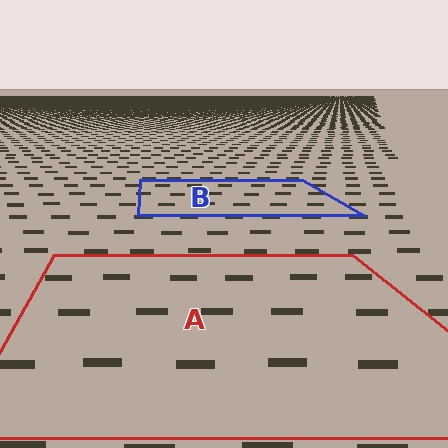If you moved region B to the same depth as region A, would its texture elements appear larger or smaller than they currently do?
They would appear larger. At a closer depth, the same texture elements are projected at a bigger on-screen size.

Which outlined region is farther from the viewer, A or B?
Region B is farther from the viewer — the texture elements inside it appear smaller and more densely packed.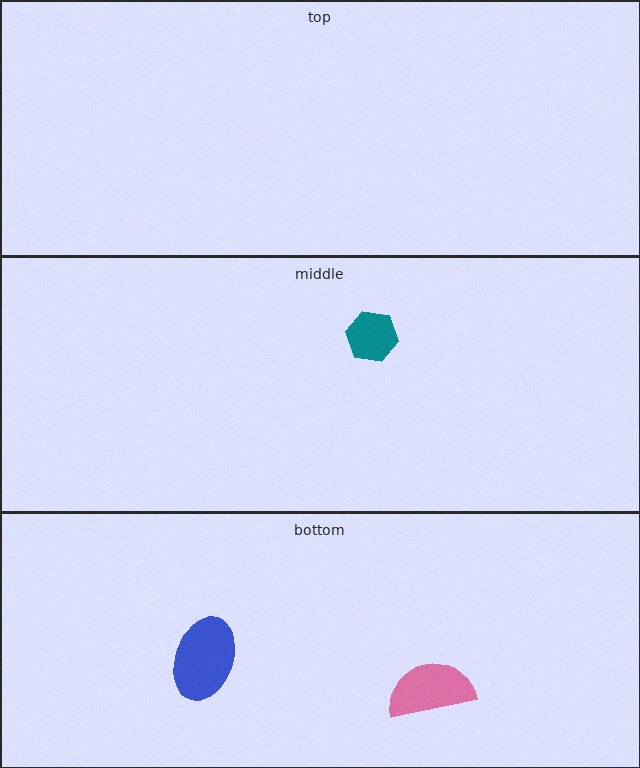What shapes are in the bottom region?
The blue ellipse, the pink semicircle.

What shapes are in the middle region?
The teal hexagon.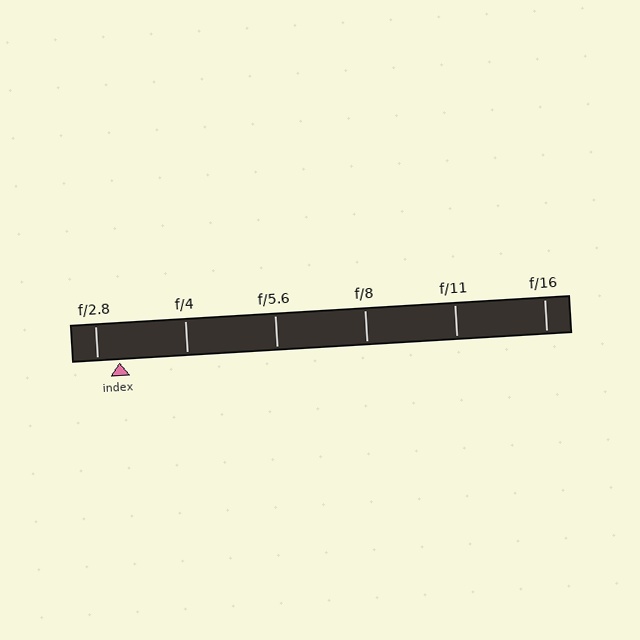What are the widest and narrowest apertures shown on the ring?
The widest aperture shown is f/2.8 and the narrowest is f/16.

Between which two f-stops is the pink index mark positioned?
The index mark is between f/2.8 and f/4.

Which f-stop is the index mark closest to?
The index mark is closest to f/2.8.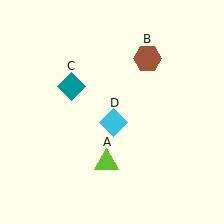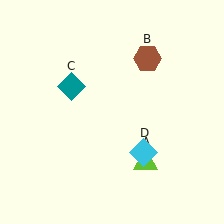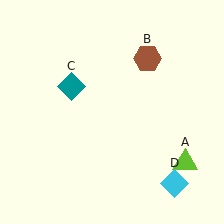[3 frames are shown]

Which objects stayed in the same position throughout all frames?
Brown hexagon (object B) and teal diamond (object C) remained stationary.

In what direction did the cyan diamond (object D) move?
The cyan diamond (object D) moved down and to the right.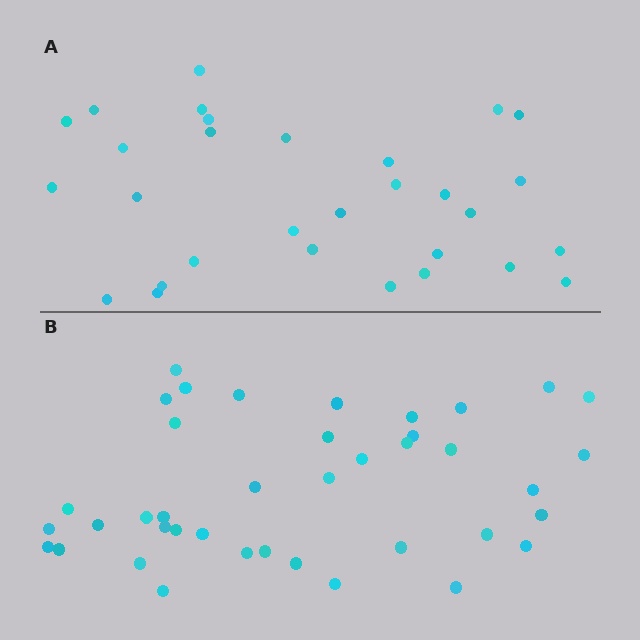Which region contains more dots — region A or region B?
Region B (the bottom region) has more dots.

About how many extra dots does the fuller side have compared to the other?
Region B has roughly 10 or so more dots than region A.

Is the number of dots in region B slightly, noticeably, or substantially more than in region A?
Region B has noticeably more, but not dramatically so. The ratio is roughly 1.3 to 1.